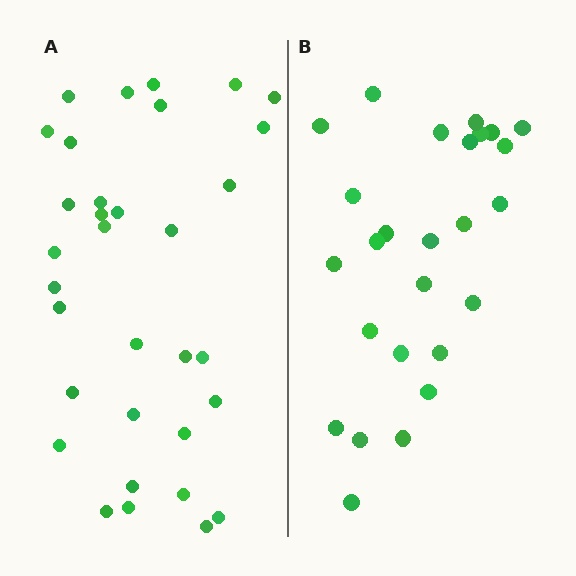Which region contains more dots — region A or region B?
Region A (the left region) has more dots.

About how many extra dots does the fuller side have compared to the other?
Region A has roughly 8 or so more dots than region B.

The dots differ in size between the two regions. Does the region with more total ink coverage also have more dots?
No. Region B has more total ink coverage because its dots are larger, but region A actually contains more individual dots. Total area can be misleading — the number of items is what matters here.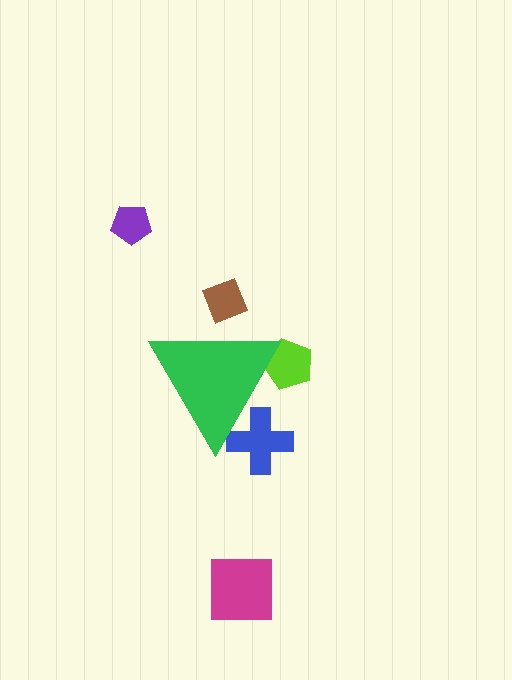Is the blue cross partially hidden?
Yes, the blue cross is partially hidden behind the green triangle.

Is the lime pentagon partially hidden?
Yes, the lime pentagon is partially hidden behind the green triangle.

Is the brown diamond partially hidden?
Yes, the brown diamond is partially hidden behind the green triangle.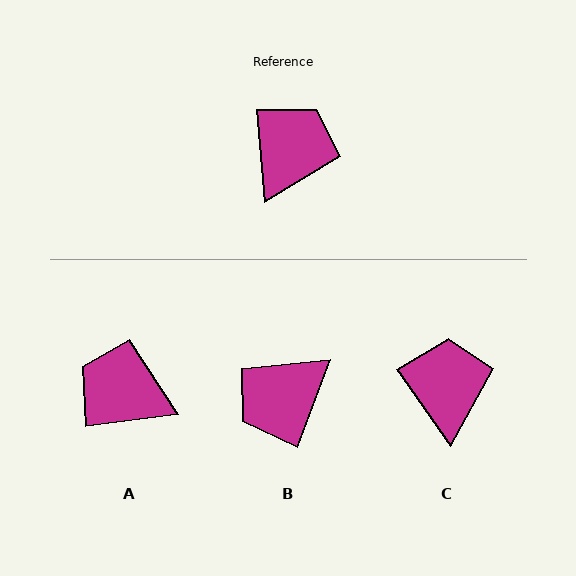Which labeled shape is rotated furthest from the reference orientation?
B, about 155 degrees away.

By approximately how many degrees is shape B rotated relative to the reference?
Approximately 155 degrees counter-clockwise.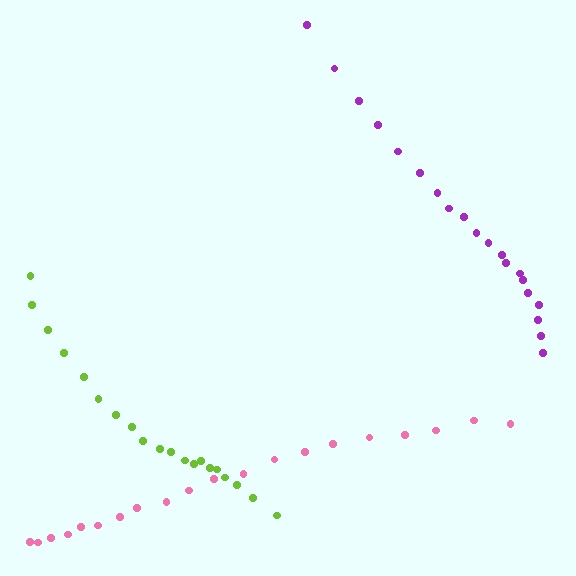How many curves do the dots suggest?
There are 3 distinct paths.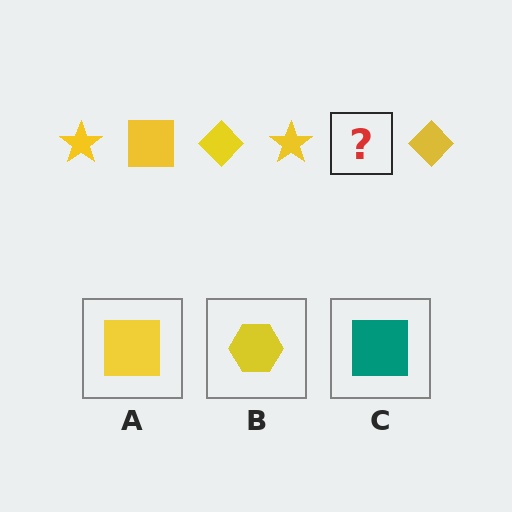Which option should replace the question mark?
Option A.